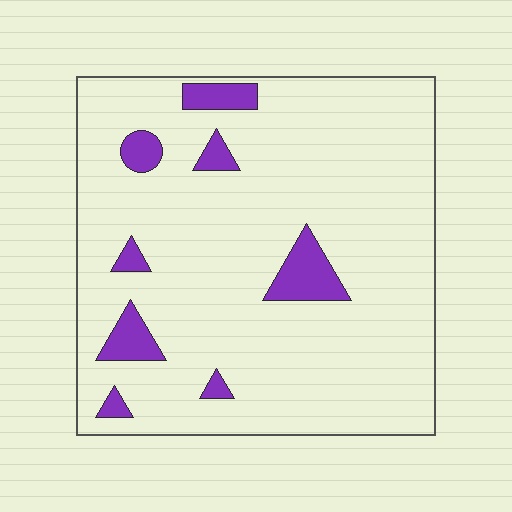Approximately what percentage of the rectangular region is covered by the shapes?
Approximately 10%.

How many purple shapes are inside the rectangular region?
8.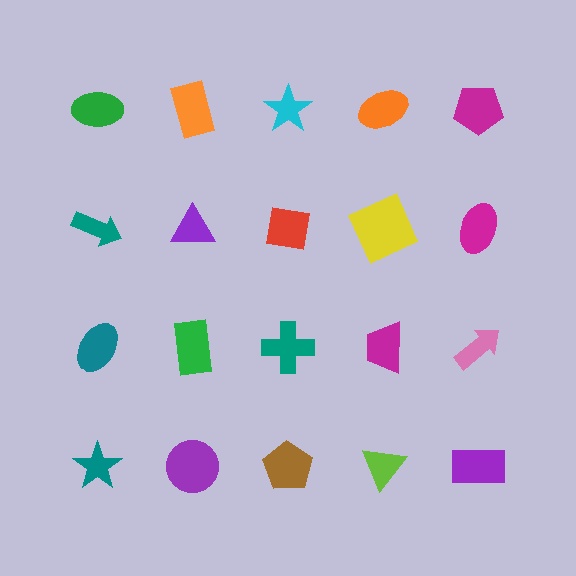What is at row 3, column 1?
A teal ellipse.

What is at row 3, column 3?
A teal cross.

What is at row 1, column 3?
A cyan star.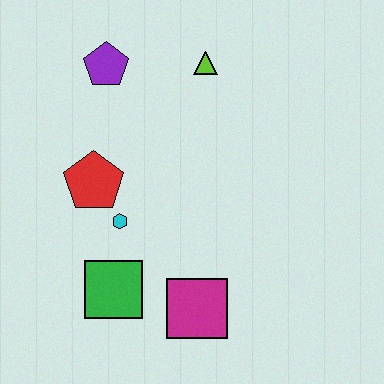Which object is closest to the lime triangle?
The purple pentagon is closest to the lime triangle.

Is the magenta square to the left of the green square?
No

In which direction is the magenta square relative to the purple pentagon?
The magenta square is below the purple pentagon.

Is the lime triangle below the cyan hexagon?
No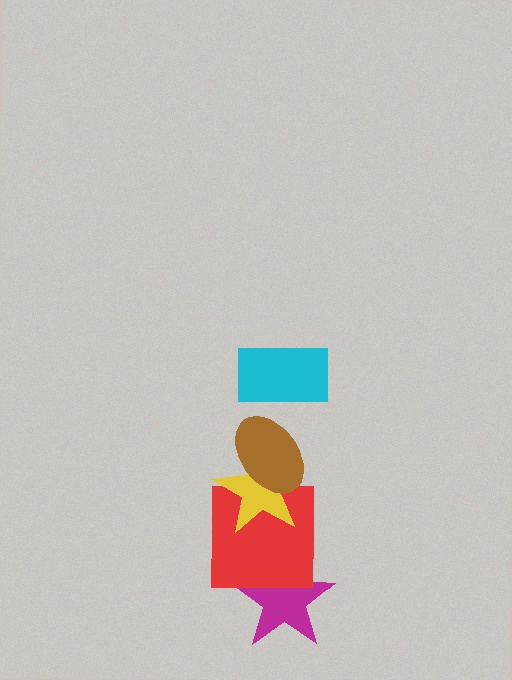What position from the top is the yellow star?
The yellow star is 3rd from the top.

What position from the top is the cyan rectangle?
The cyan rectangle is 1st from the top.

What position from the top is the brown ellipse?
The brown ellipse is 2nd from the top.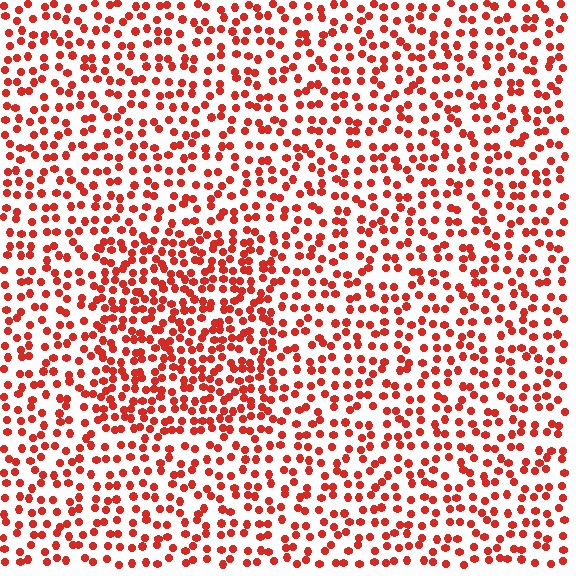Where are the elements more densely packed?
The elements are more densely packed inside the rectangle boundary.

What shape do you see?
I see a rectangle.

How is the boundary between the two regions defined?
The boundary is defined by a change in element density (approximately 1.6x ratio). All elements are the same color, size, and shape.